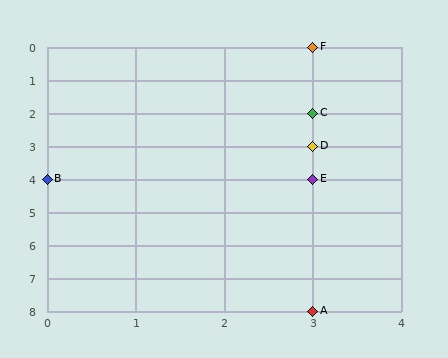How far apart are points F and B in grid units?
Points F and B are 3 columns and 4 rows apart (about 5.0 grid units diagonally).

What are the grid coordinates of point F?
Point F is at grid coordinates (3, 0).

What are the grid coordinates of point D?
Point D is at grid coordinates (3, 3).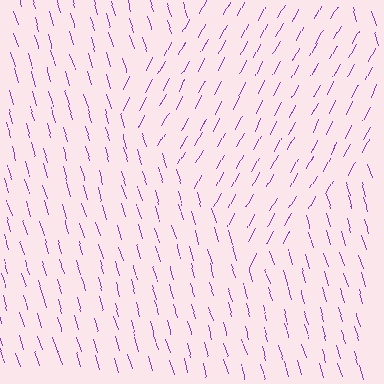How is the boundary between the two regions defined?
The boundary is defined purely by a change in line orientation (approximately 45 degrees difference). All lines are the same color and thickness.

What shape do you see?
I see a diamond.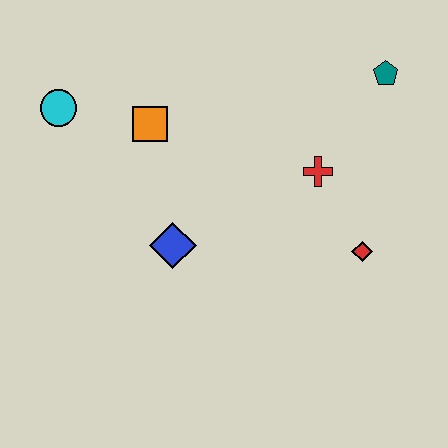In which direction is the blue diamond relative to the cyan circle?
The blue diamond is below the cyan circle.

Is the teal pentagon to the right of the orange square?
Yes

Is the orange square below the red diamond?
No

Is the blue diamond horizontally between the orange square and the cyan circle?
No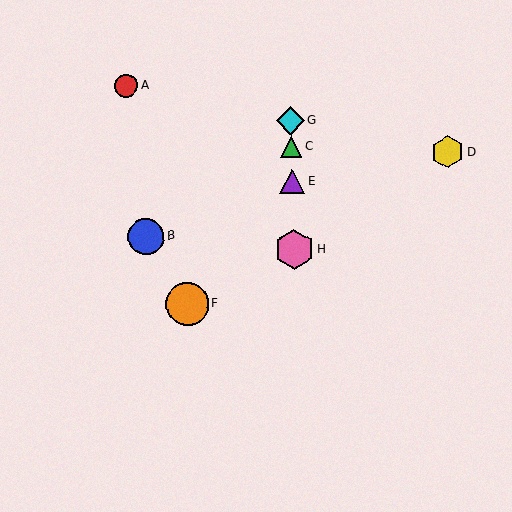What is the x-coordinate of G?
Object G is at x≈290.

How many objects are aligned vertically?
4 objects (C, E, G, H) are aligned vertically.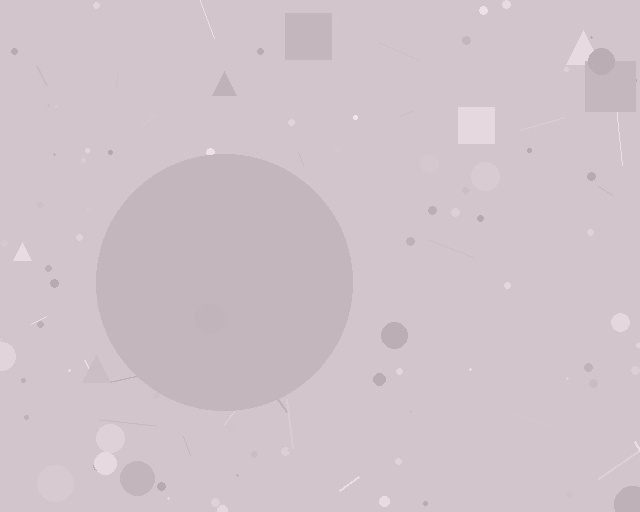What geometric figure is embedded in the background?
A circle is embedded in the background.